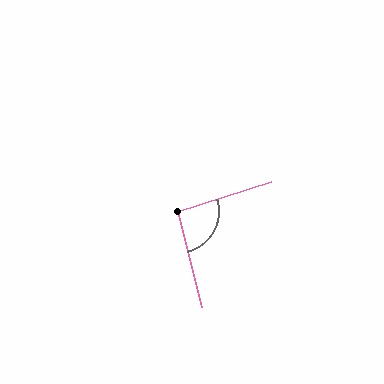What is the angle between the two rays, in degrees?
Approximately 93 degrees.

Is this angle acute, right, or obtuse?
It is approximately a right angle.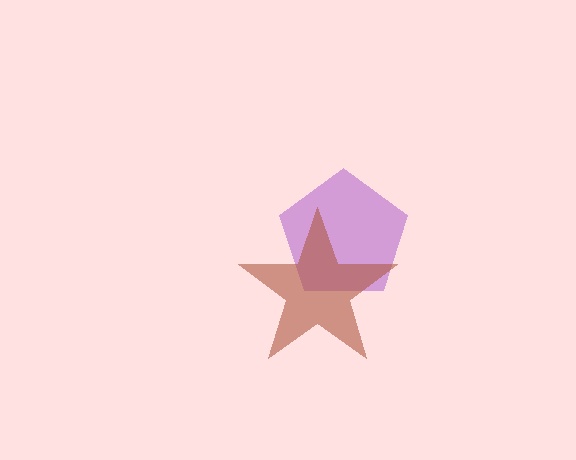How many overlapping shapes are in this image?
There are 2 overlapping shapes in the image.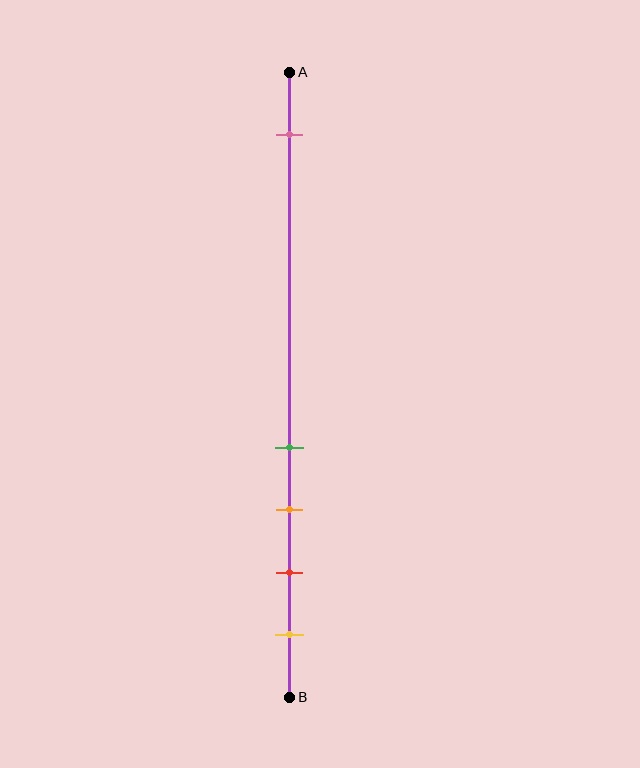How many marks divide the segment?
There are 5 marks dividing the segment.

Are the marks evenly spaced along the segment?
No, the marks are not evenly spaced.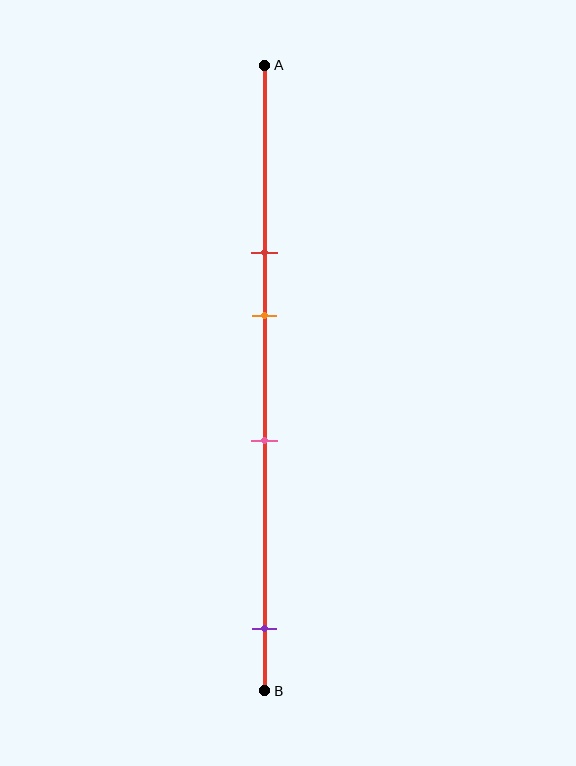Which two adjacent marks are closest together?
The red and orange marks are the closest adjacent pair.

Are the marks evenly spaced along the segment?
No, the marks are not evenly spaced.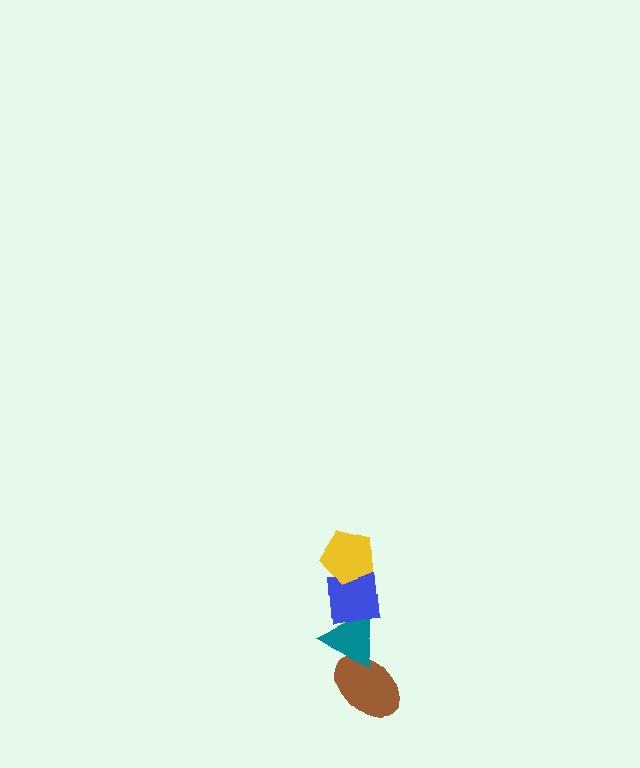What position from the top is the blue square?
The blue square is 2nd from the top.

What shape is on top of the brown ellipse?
The teal triangle is on top of the brown ellipse.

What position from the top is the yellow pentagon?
The yellow pentagon is 1st from the top.